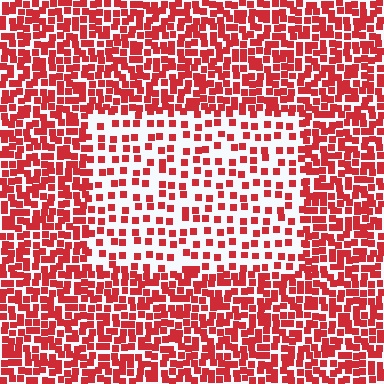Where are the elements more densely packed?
The elements are more densely packed outside the rectangle boundary.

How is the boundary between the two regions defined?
The boundary is defined by a change in element density (approximately 2.2x ratio). All elements are the same color, size, and shape.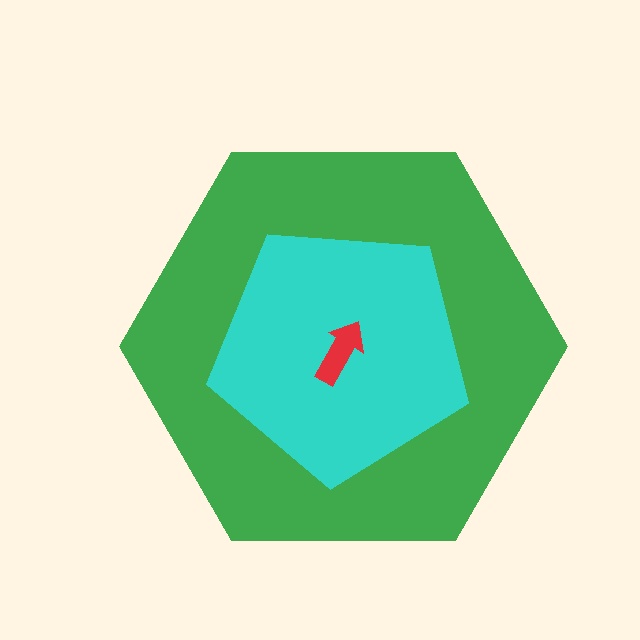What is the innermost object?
The red arrow.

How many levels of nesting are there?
3.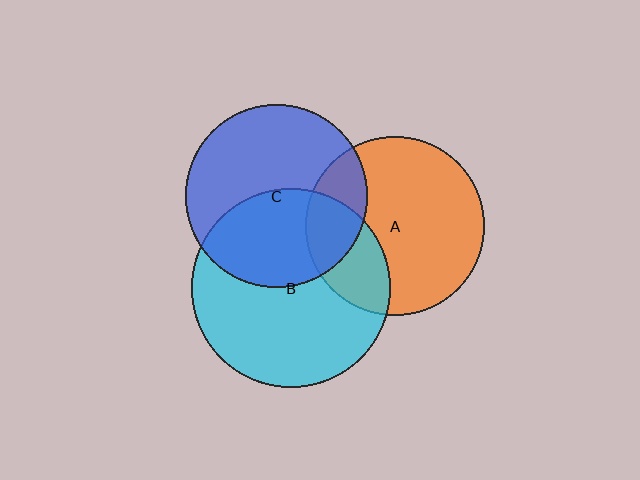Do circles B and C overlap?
Yes.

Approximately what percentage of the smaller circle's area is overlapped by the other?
Approximately 45%.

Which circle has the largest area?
Circle B (cyan).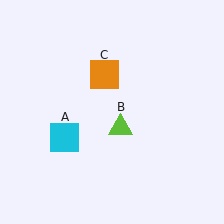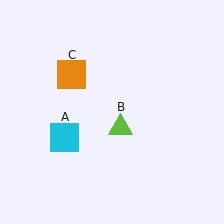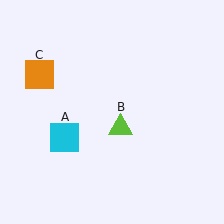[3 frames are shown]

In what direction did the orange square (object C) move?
The orange square (object C) moved left.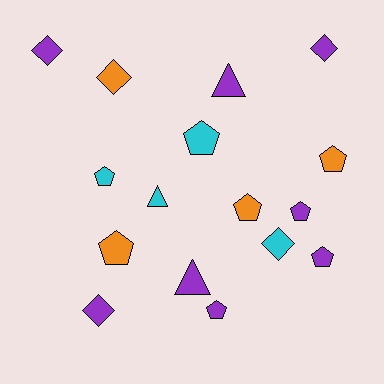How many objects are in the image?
There are 16 objects.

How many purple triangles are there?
There are 2 purple triangles.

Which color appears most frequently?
Purple, with 8 objects.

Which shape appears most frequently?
Pentagon, with 8 objects.